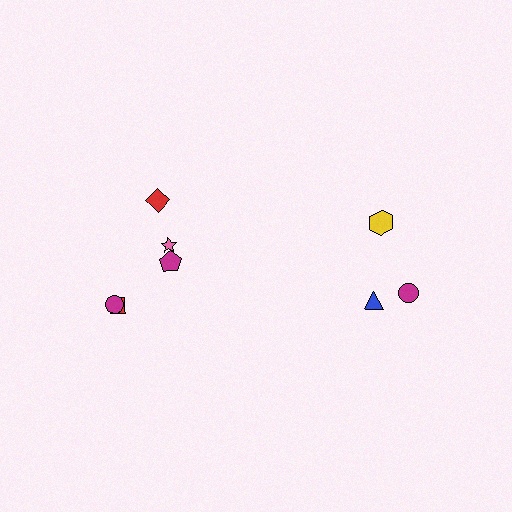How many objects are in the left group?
There are 5 objects.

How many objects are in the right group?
There are 3 objects.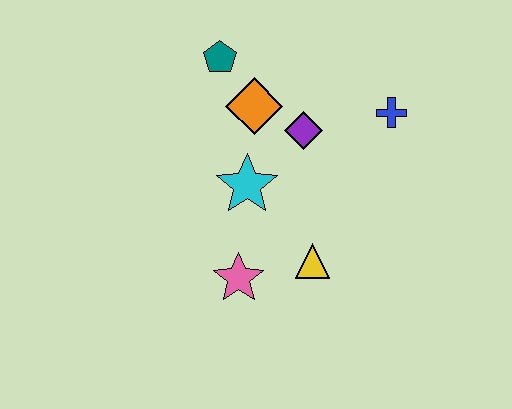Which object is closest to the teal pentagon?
The orange diamond is closest to the teal pentagon.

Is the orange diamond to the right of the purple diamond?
No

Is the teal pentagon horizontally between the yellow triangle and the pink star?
No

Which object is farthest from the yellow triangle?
The teal pentagon is farthest from the yellow triangle.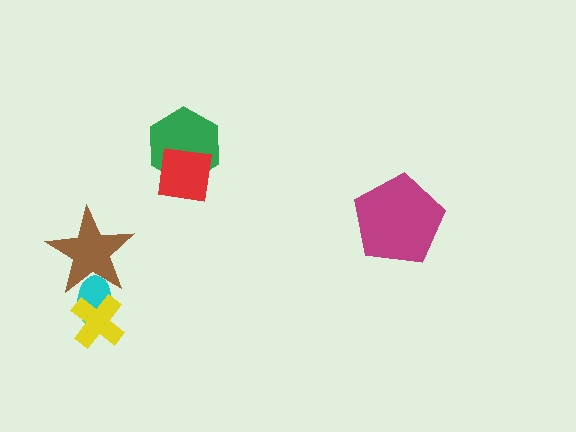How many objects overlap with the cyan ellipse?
2 objects overlap with the cyan ellipse.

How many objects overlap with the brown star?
1 object overlaps with the brown star.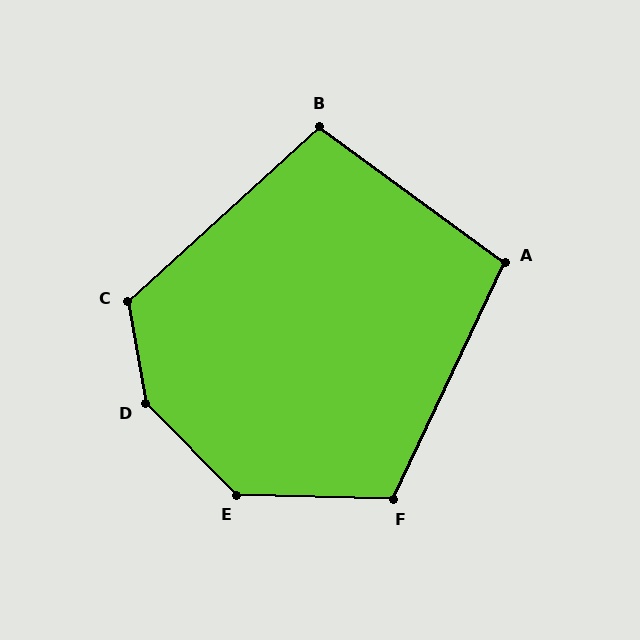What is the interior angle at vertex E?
Approximately 137 degrees (obtuse).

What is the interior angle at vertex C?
Approximately 122 degrees (obtuse).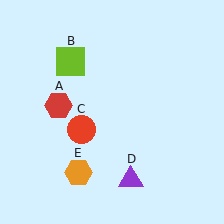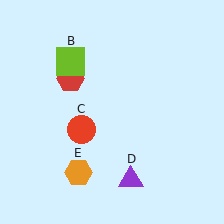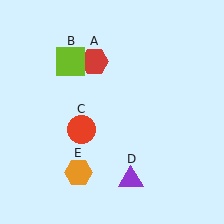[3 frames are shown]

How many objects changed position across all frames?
1 object changed position: red hexagon (object A).